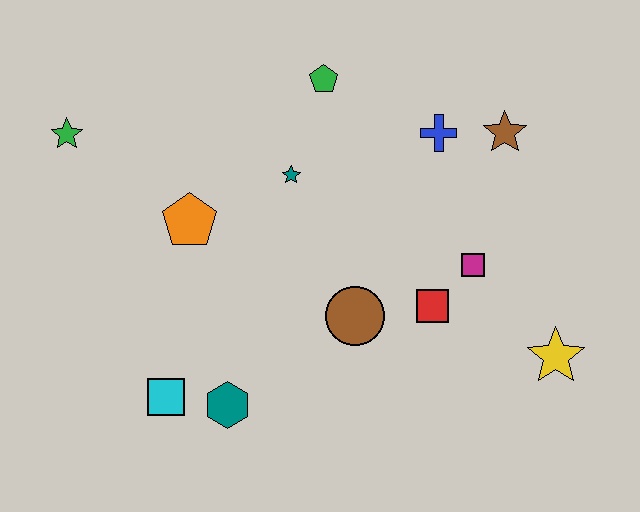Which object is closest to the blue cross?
The brown star is closest to the blue cross.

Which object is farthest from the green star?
The yellow star is farthest from the green star.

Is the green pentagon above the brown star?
Yes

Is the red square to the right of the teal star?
Yes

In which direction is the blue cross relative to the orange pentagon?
The blue cross is to the right of the orange pentagon.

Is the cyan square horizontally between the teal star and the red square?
No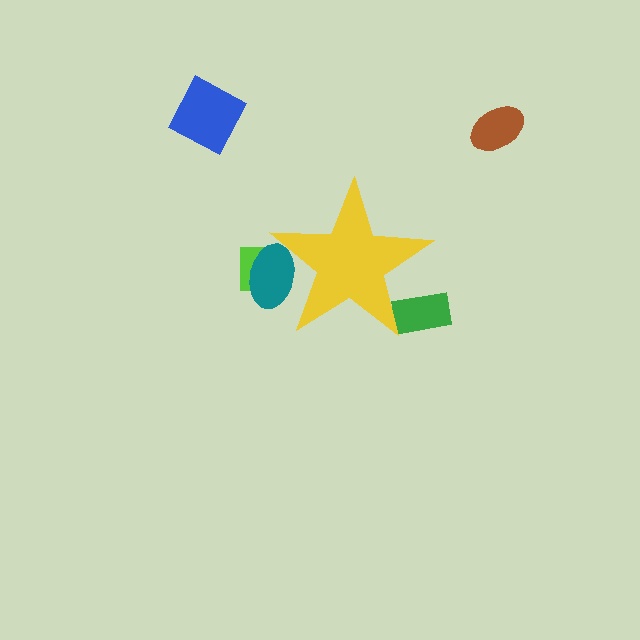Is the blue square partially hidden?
No, the blue square is fully visible.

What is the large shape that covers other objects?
A yellow star.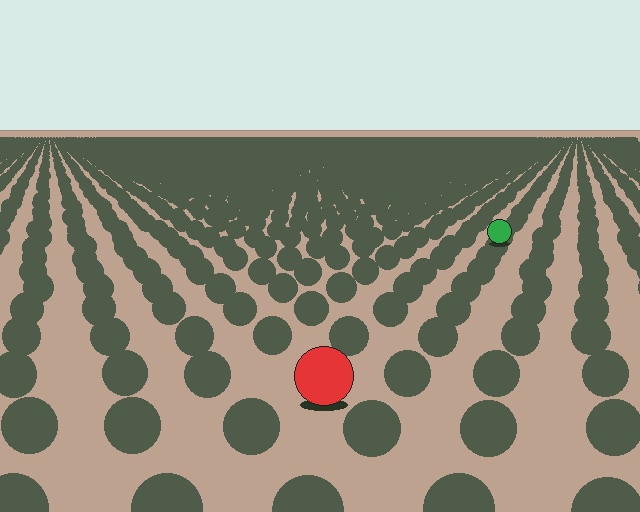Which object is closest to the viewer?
The red circle is closest. The texture marks near it are larger and more spread out.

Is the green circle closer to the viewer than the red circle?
No. The red circle is closer — you can tell from the texture gradient: the ground texture is coarser near it.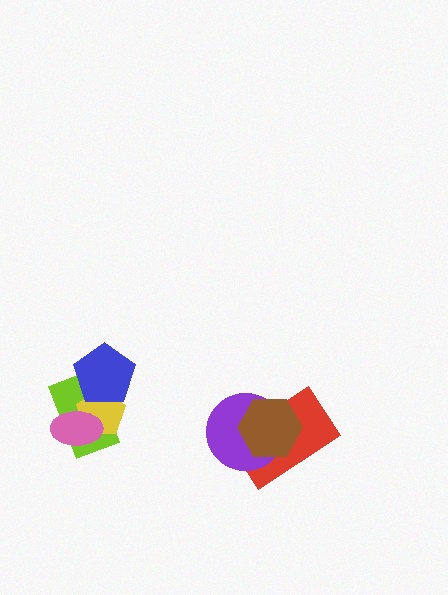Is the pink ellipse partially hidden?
No, no other shape covers it.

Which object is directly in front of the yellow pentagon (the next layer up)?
The pink ellipse is directly in front of the yellow pentagon.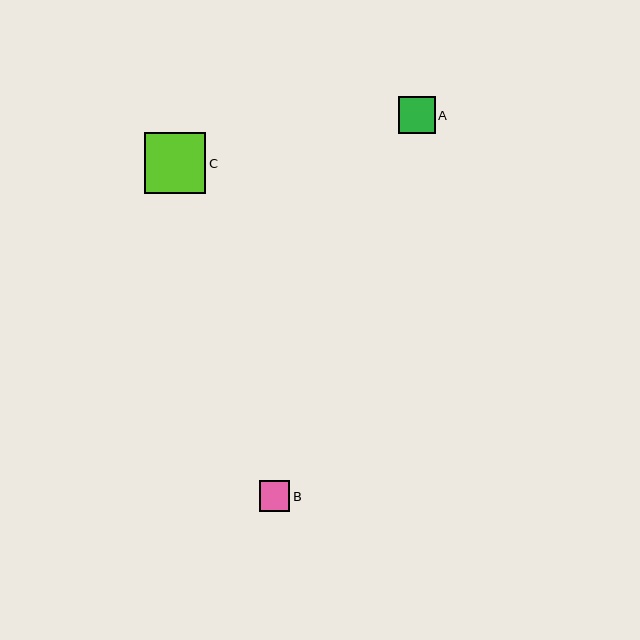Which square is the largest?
Square C is the largest with a size of approximately 61 pixels.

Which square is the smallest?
Square B is the smallest with a size of approximately 30 pixels.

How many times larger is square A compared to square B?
Square A is approximately 1.2 times the size of square B.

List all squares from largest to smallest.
From largest to smallest: C, A, B.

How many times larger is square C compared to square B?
Square C is approximately 2.0 times the size of square B.